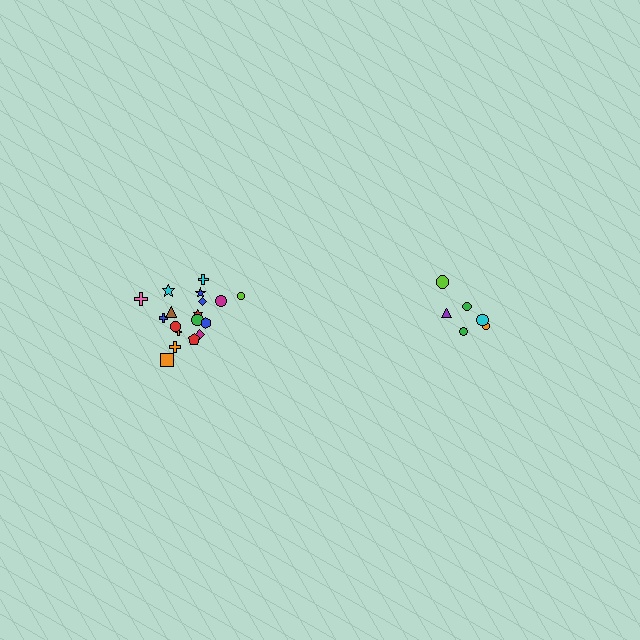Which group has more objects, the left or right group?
The left group.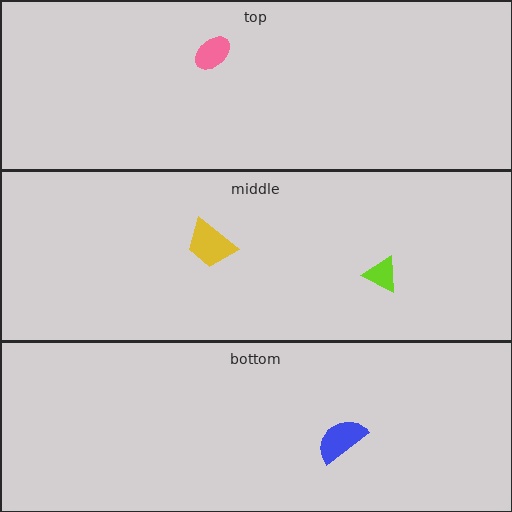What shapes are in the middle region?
The lime triangle, the yellow trapezoid.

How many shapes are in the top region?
1.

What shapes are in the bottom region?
The blue semicircle.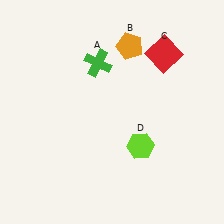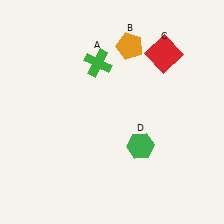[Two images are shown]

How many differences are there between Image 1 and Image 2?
There is 1 difference between the two images.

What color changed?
The hexagon (D) changed from lime in Image 1 to green in Image 2.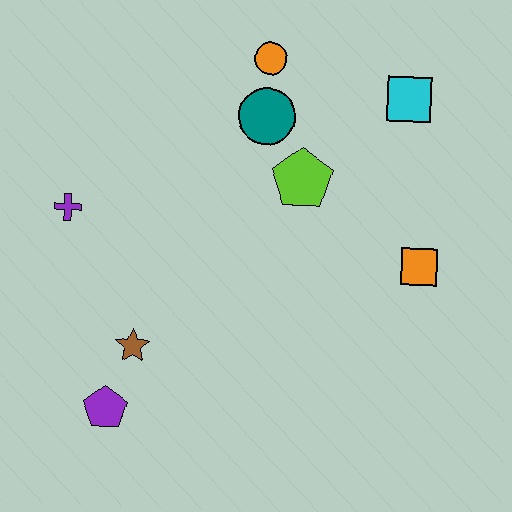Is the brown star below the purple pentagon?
No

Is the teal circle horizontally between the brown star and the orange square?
Yes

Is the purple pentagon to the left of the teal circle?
Yes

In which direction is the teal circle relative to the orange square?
The teal circle is to the left of the orange square.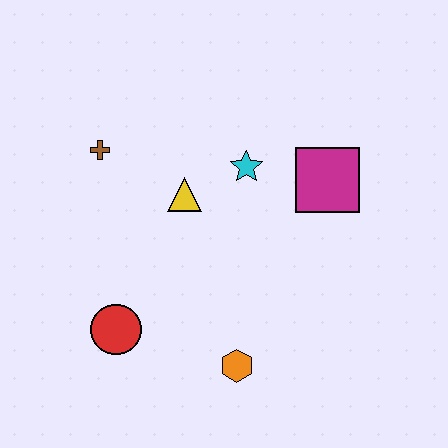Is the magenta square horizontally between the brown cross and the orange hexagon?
No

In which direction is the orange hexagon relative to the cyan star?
The orange hexagon is below the cyan star.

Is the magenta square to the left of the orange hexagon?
No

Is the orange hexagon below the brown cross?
Yes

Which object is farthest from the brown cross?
The orange hexagon is farthest from the brown cross.